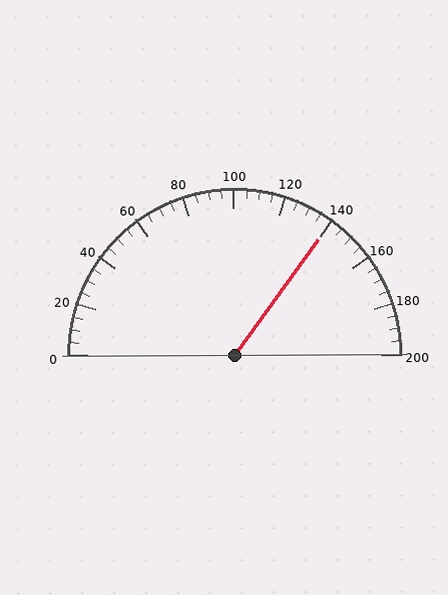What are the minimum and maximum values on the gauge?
The gauge ranges from 0 to 200.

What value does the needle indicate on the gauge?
The needle indicates approximately 140.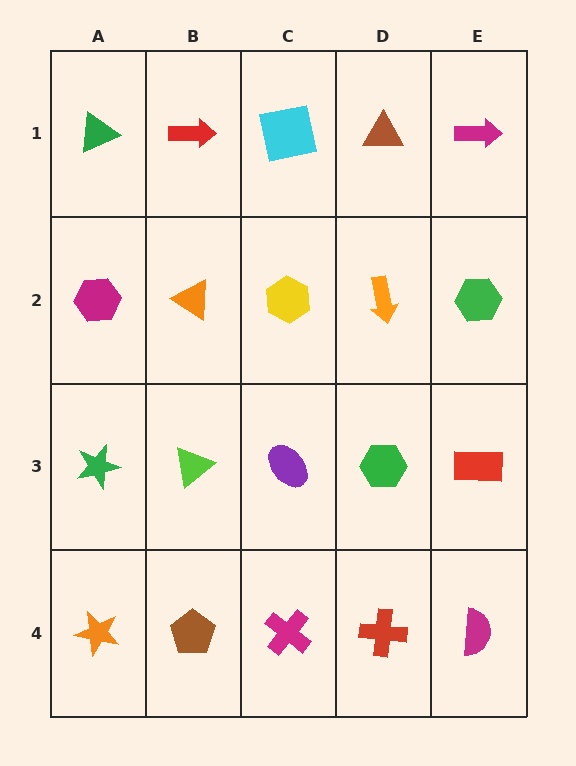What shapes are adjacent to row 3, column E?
A green hexagon (row 2, column E), a magenta semicircle (row 4, column E), a green hexagon (row 3, column D).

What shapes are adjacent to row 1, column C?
A yellow hexagon (row 2, column C), a red arrow (row 1, column B), a brown triangle (row 1, column D).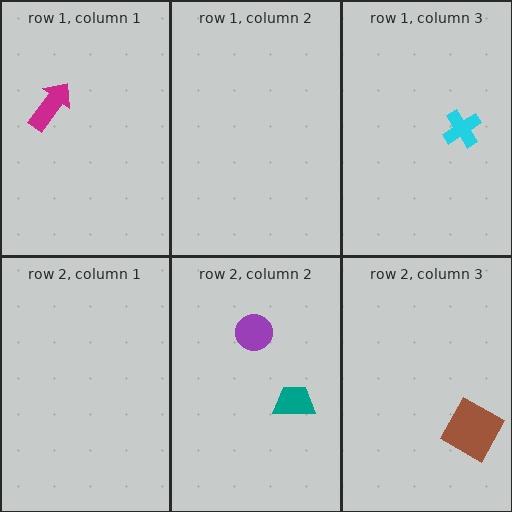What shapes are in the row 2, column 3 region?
The brown square.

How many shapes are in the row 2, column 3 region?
1.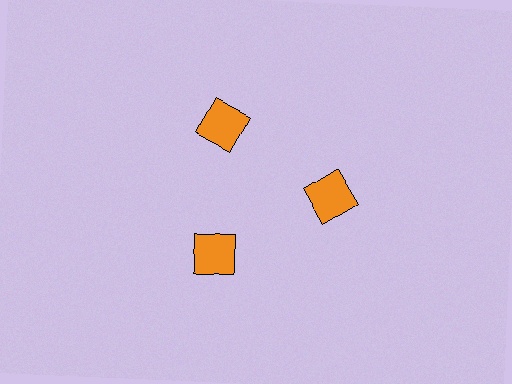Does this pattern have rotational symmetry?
Yes, this pattern has 3-fold rotational symmetry. It looks the same after rotating 120 degrees around the center.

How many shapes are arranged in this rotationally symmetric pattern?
There are 3 shapes, arranged in 3 groups of 1.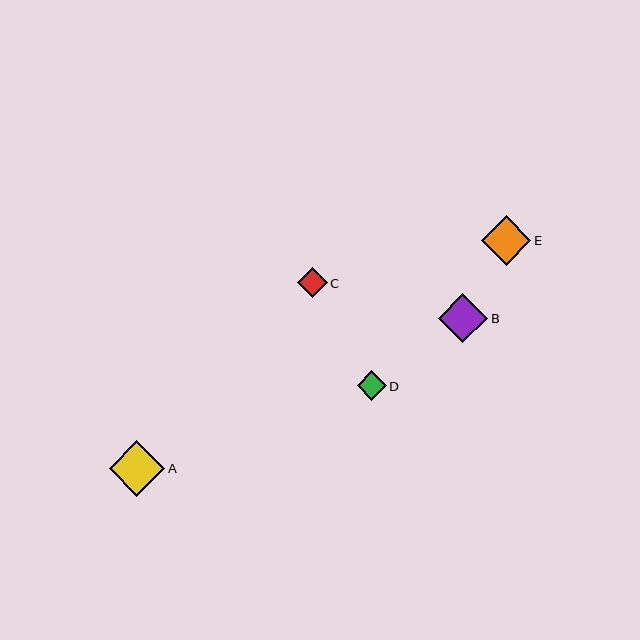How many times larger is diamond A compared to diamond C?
Diamond A is approximately 1.9 times the size of diamond C.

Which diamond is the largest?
Diamond A is the largest with a size of approximately 55 pixels.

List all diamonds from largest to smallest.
From largest to smallest: A, E, B, C, D.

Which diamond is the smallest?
Diamond D is the smallest with a size of approximately 29 pixels.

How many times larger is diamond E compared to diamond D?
Diamond E is approximately 1.7 times the size of diamond D.